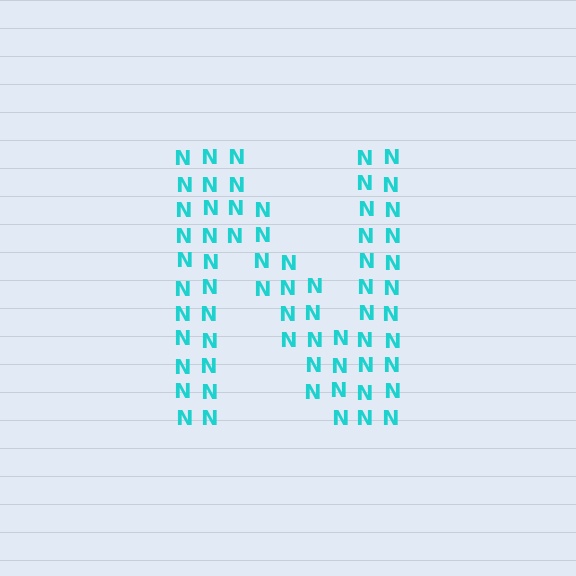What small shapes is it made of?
It is made of small letter N's.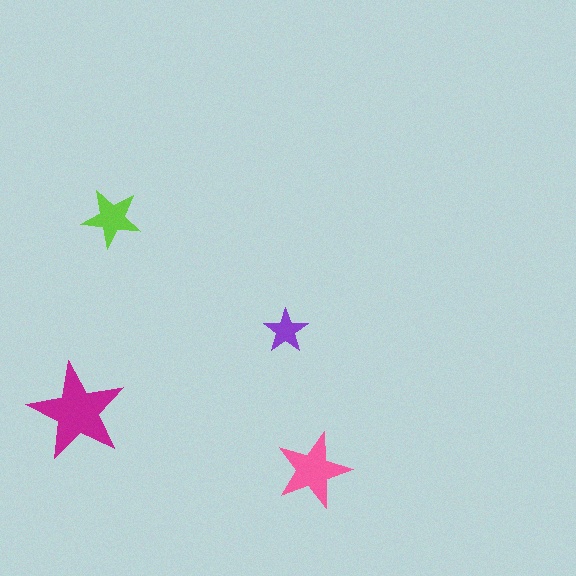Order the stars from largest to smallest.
the magenta one, the pink one, the lime one, the purple one.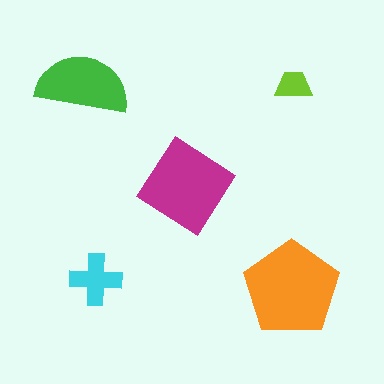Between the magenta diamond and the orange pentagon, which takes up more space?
The orange pentagon.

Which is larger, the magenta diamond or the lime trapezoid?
The magenta diamond.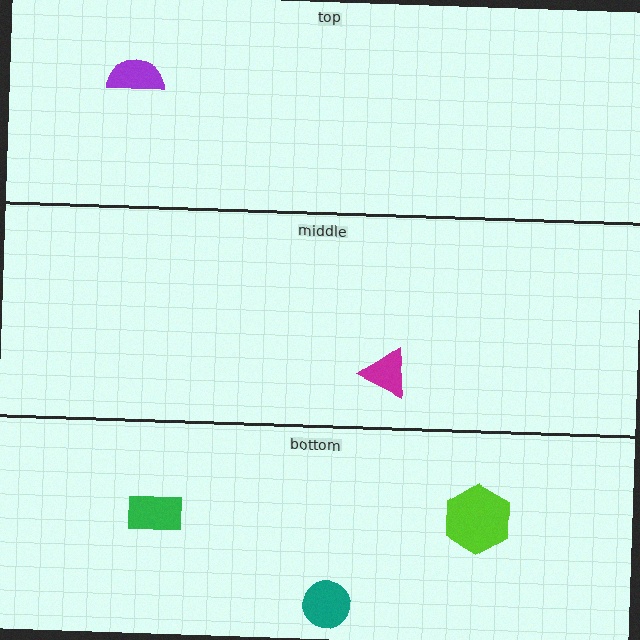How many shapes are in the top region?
1.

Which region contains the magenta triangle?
The middle region.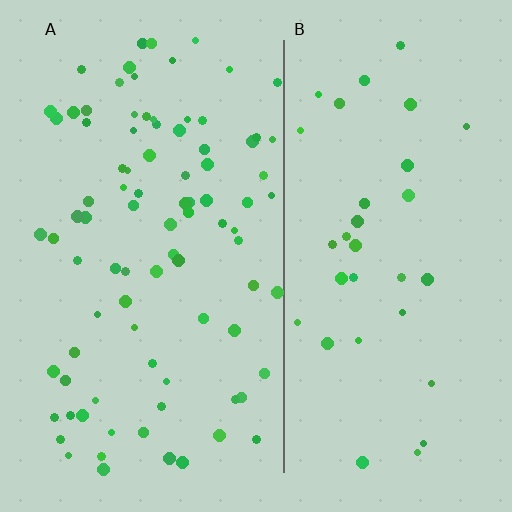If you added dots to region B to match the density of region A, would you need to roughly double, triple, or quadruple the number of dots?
Approximately triple.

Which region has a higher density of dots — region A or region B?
A (the left).